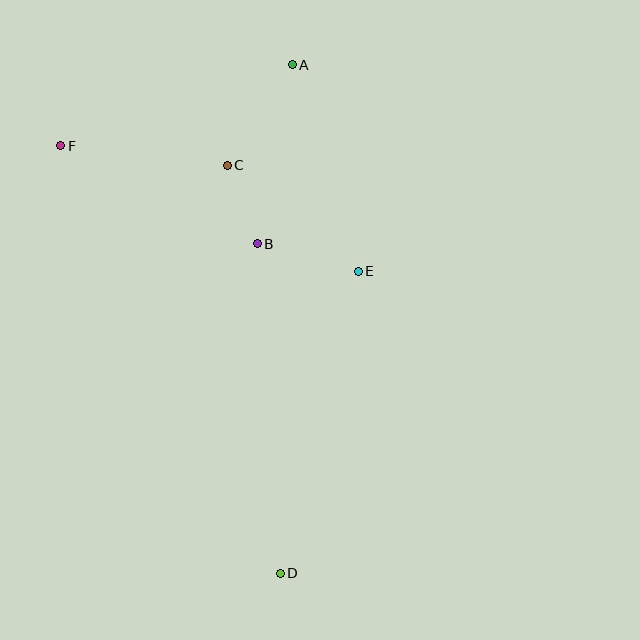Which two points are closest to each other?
Points B and C are closest to each other.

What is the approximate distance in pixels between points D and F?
The distance between D and F is approximately 481 pixels.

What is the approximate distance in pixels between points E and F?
The distance between E and F is approximately 323 pixels.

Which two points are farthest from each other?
Points A and D are farthest from each other.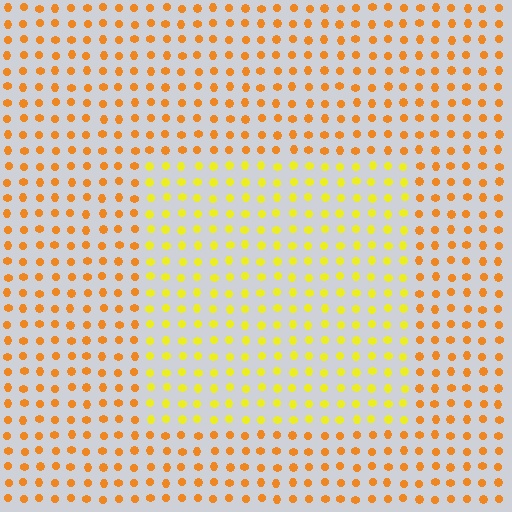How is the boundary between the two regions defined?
The boundary is defined purely by a slight shift in hue (about 31 degrees). Spacing, size, and orientation are identical on both sides.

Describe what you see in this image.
The image is filled with small orange elements in a uniform arrangement. A rectangle-shaped region is visible where the elements are tinted to a slightly different hue, forming a subtle color boundary.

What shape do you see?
I see a rectangle.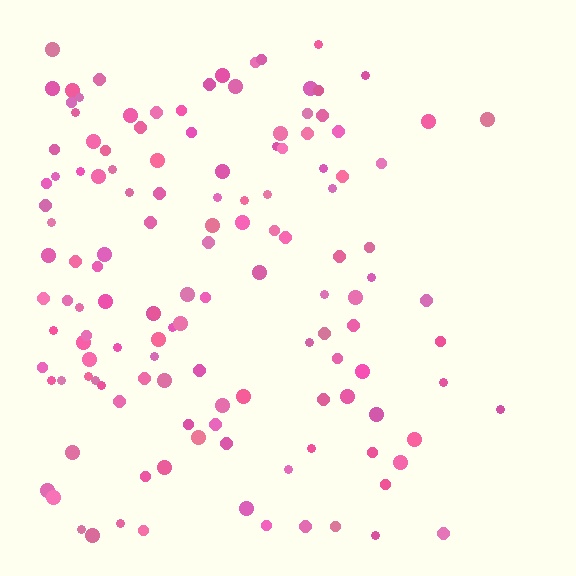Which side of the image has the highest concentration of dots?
The left.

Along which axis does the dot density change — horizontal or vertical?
Horizontal.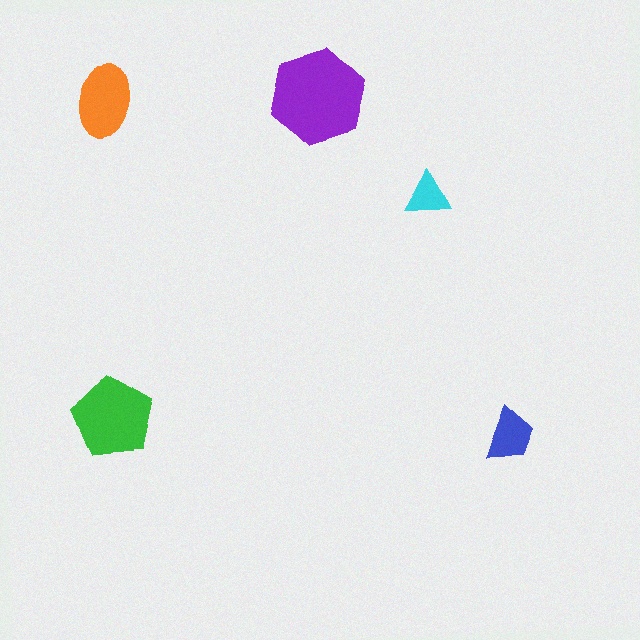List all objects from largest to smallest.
The purple hexagon, the green pentagon, the orange ellipse, the blue trapezoid, the cyan triangle.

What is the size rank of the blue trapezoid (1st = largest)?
4th.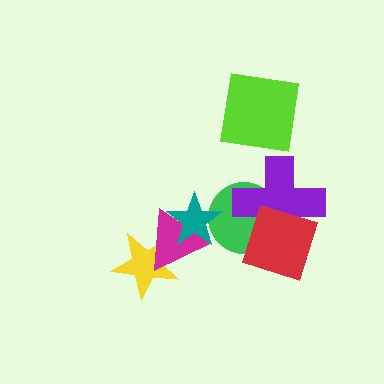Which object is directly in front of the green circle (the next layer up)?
The purple cross is directly in front of the green circle.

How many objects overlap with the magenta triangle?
2 objects overlap with the magenta triangle.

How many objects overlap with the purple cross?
2 objects overlap with the purple cross.